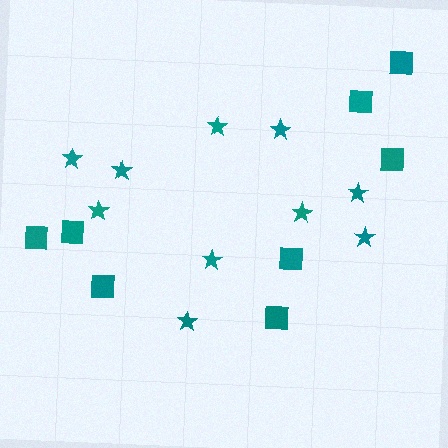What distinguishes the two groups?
There are 2 groups: one group of squares (8) and one group of stars (10).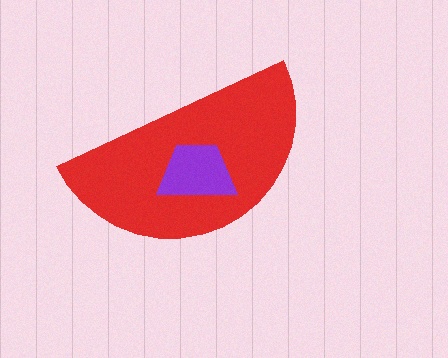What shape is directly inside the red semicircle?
The purple trapezoid.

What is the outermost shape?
The red semicircle.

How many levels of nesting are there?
2.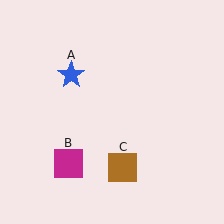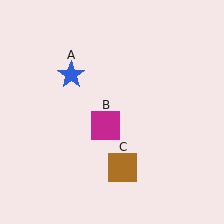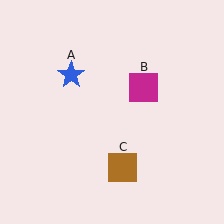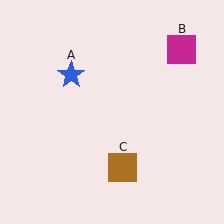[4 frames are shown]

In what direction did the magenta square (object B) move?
The magenta square (object B) moved up and to the right.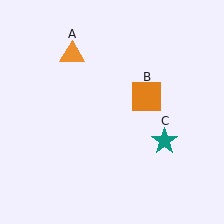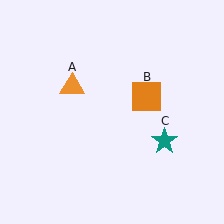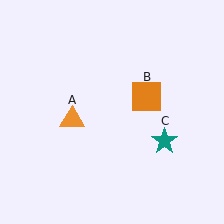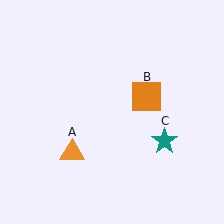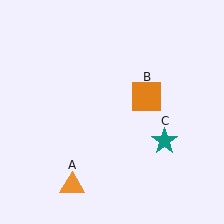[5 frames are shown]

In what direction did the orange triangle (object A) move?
The orange triangle (object A) moved down.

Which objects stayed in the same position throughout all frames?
Orange square (object B) and teal star (object C) remained stationary.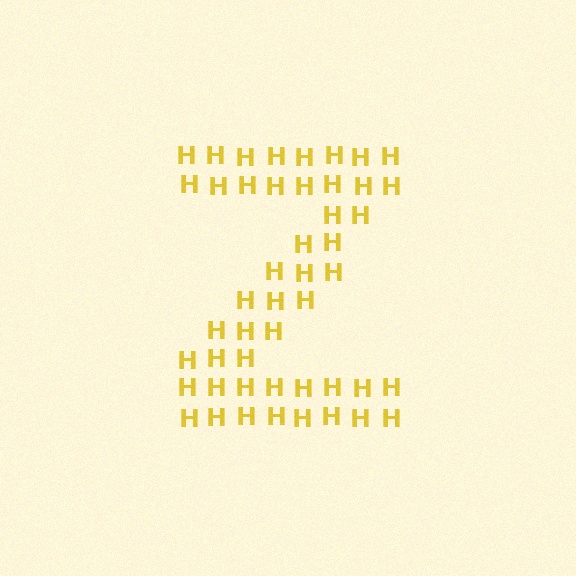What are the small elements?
The small elements are letter H's.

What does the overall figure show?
The overall figure shows the letter Z.